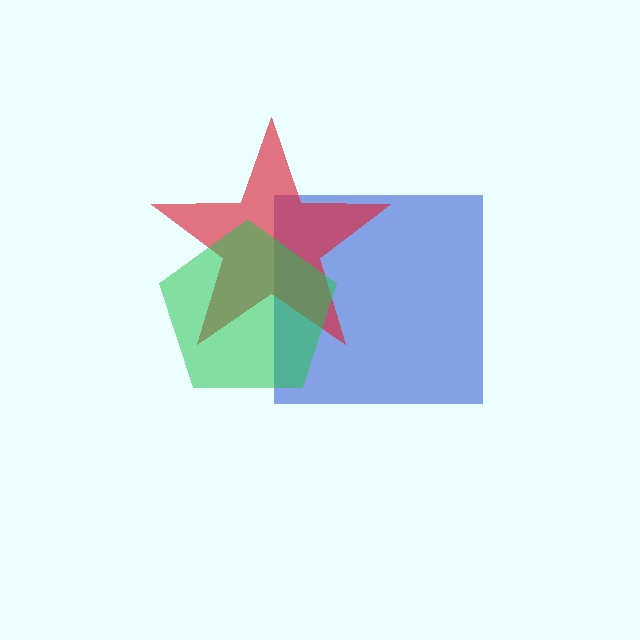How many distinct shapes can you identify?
There are 3 distinct shapes: a blue square, a red star, a green pentagon.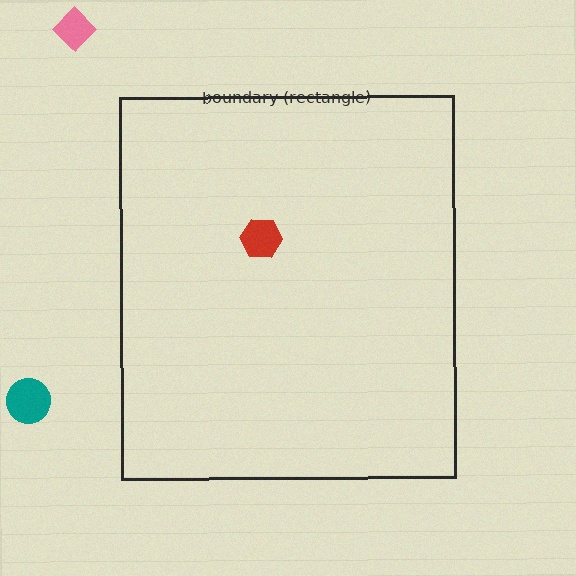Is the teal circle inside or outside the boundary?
Outside.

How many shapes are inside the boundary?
1 inside, 2 outside.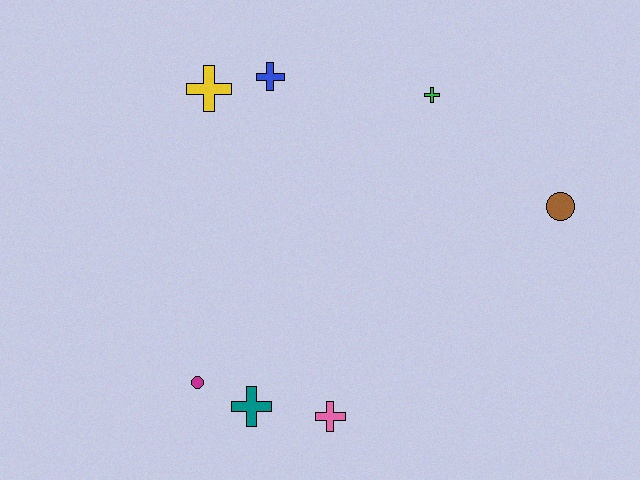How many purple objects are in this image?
There are no purple objects.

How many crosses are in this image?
There are 5 crosses.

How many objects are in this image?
There are 7 objects.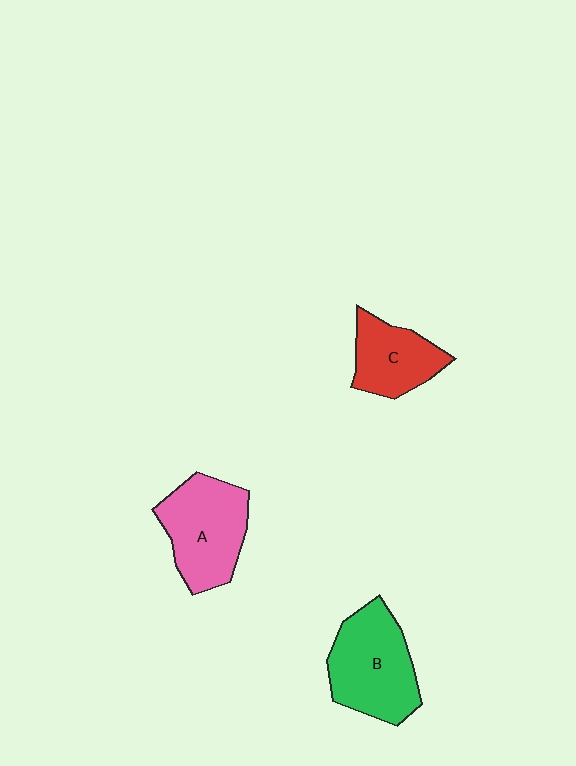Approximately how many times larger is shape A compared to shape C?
Approximately 1.4 times.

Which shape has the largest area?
Shape B (green).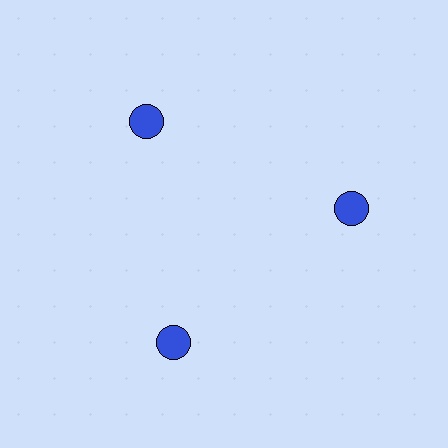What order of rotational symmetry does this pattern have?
This pattern has 3-fold rotational symmetry.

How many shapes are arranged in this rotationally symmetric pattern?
There are 3 shapes, arranged in 3 groups of 1.